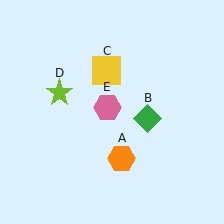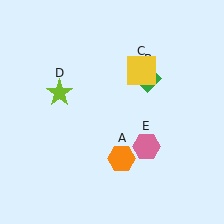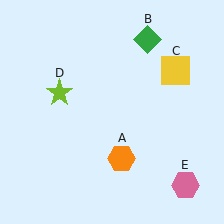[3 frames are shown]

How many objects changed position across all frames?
3 objects changed position: green diamond (object B), yellow square (object C), pink hexagon (object E).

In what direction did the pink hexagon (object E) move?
The pink hexagon (object E) moved down and to the right.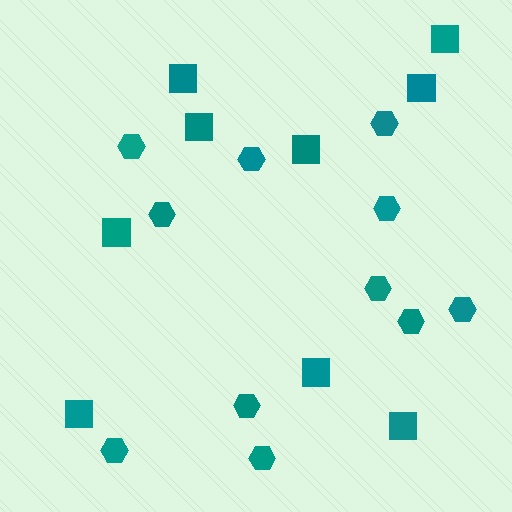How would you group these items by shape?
There are 2 groups: one group of hexagons (11) and one group of squares (9).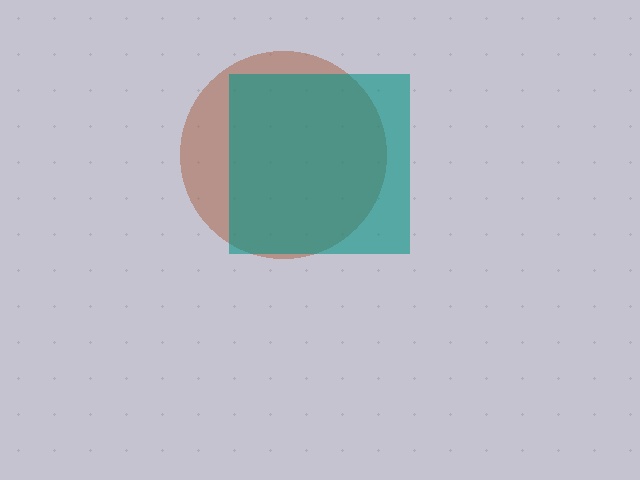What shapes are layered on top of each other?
The layered shapes are: a brown circle, a teal square.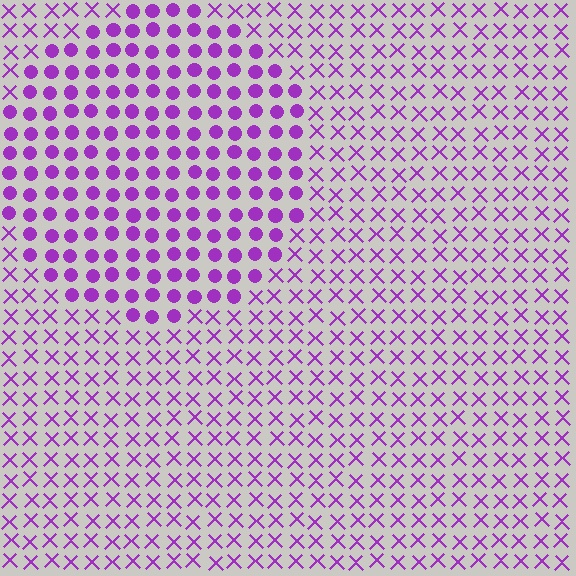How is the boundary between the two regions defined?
The boundary is defined by a change in element shape: circles inside vs. X marks outside. All elements share the same color and spacing.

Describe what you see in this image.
The image is filled with small purple elements arranged in a uniform grid. A circle-shaped region contains circles, while the surrounding area contains X marks. The boundary is defined purely by the change in element shape.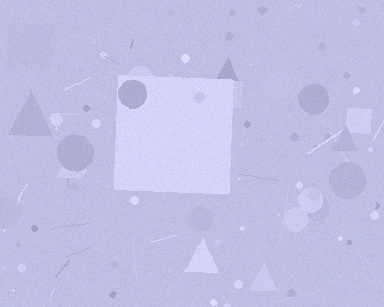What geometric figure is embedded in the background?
A square is embedded in the background.